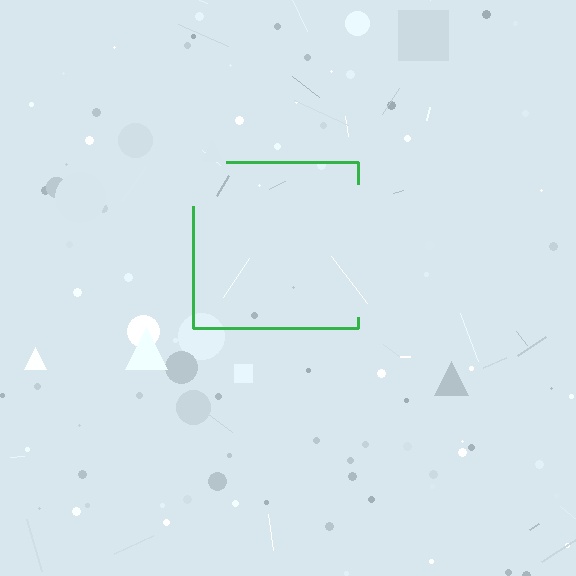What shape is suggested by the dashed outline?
The dashed outline suggests a square.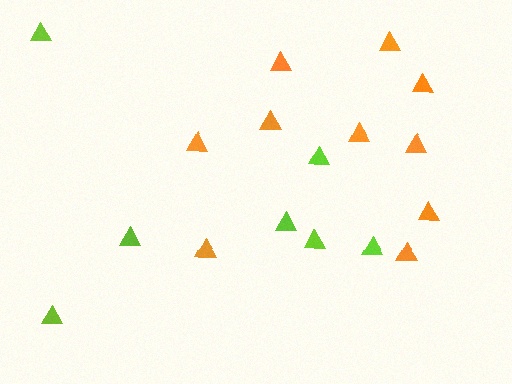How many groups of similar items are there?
There are 2 groups: one group of lime triangles (7) and one group of orange triangles (10).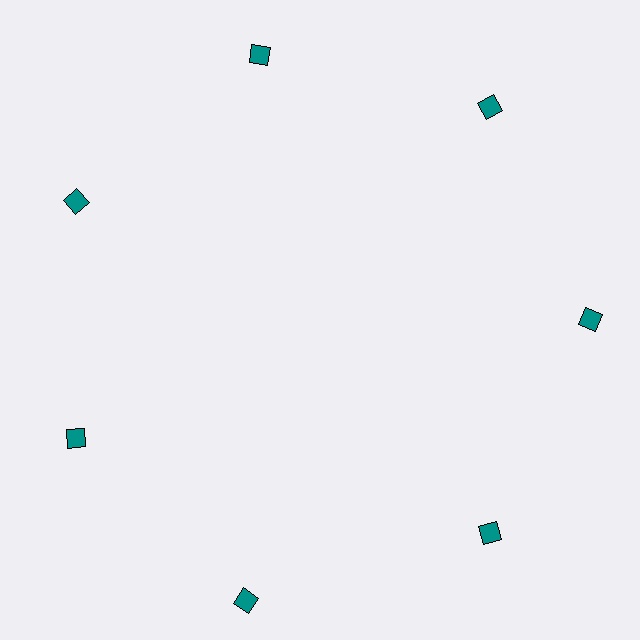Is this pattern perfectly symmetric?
No. The 7 teal squares are arranged in a ring, but one element near the 6 o'clock position is pushed outward from the center, breaking the 7-fold rotational symmetry.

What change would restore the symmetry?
The symmetry would be restored by moving it inward, back onto the ring so that all 7 squares sit at equal angles and equal distance from the center.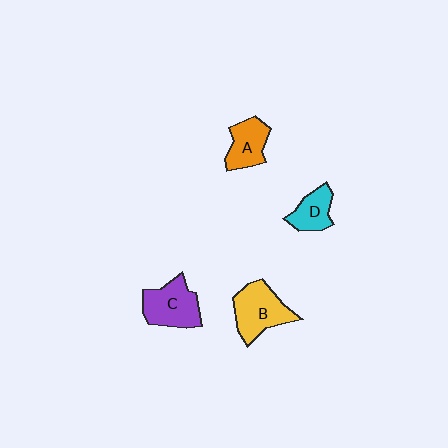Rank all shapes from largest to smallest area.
From largest to smallest: B (yellow), C (purple), A (orange), D (cyan).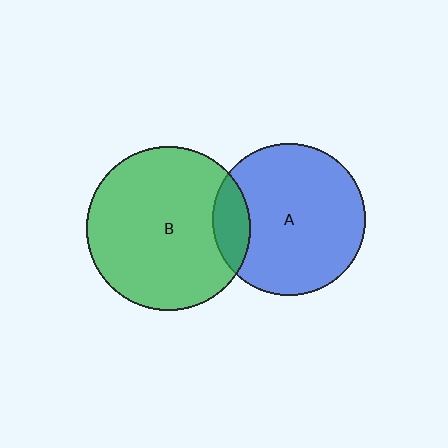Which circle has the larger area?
Circle B (green).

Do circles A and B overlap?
Yes.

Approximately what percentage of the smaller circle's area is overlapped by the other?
Approximately 15%.